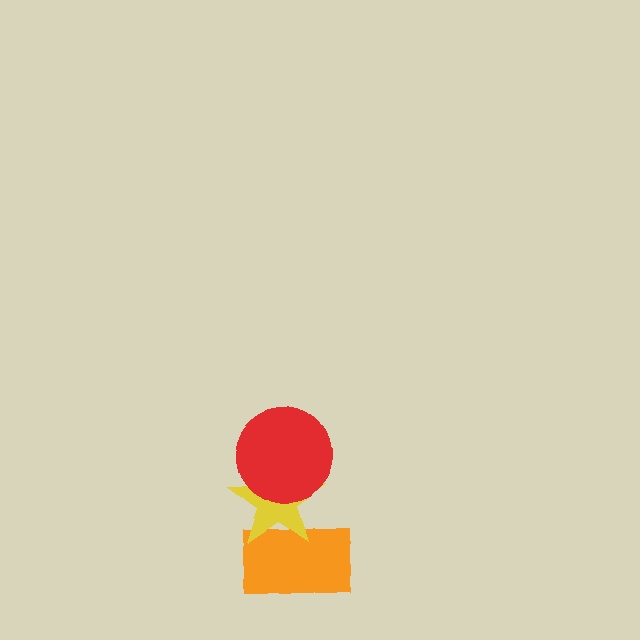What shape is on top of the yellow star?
The red circle is on top of the yellow star.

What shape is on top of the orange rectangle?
The yellow star is on top of the orange rectangle.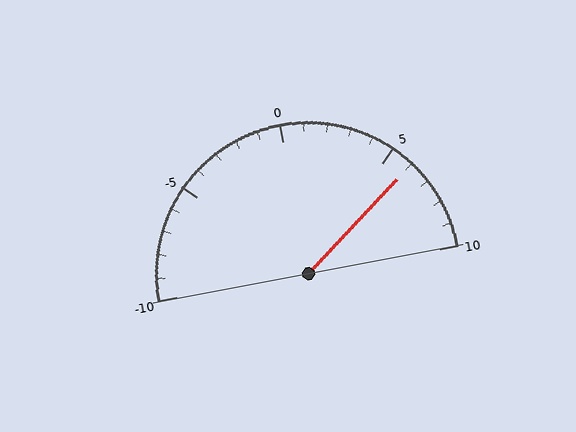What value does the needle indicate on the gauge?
The needle indicates approximately 6.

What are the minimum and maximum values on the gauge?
The gauge ranges from -10 to 10.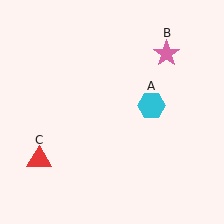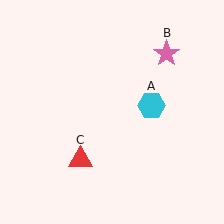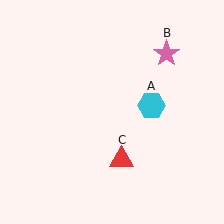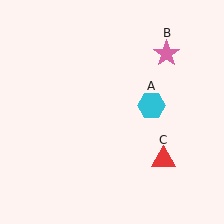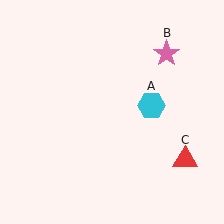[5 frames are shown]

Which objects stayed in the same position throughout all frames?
Cyan hexagon (object A) and pink star (object B) remained stationary.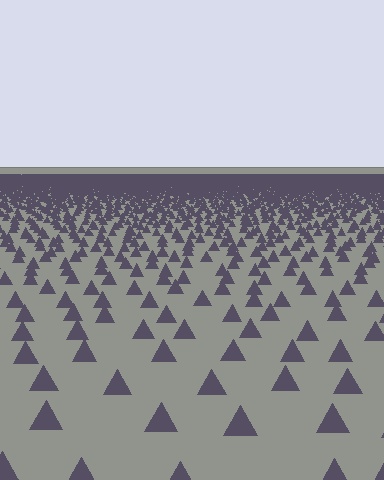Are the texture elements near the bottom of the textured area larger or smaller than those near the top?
Larger. Near the bottom, elements are closer to the viewer and appear at a bigger on-screen size.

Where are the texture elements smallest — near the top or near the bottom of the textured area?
Near the top.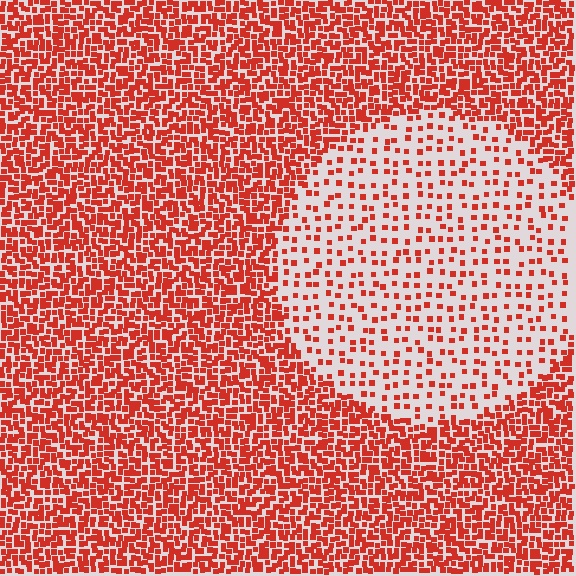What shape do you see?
I see a circle.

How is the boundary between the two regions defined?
The boundary is defined by a change in element density (approximately 3.0x ratio). All elements are the same color, size, and shape.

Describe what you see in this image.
The image contains small red elements arranged at two different densities. A circle-shaped region is visible where the elements are less densely packed than the surrounding area.